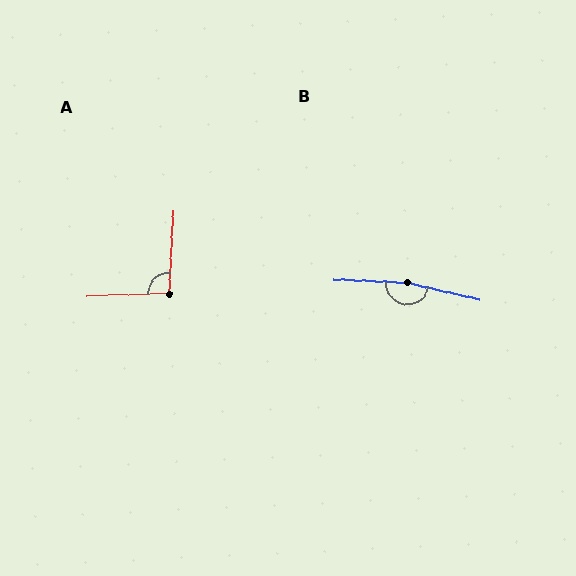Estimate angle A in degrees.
Approximately 95 degrees.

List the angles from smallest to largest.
A (95°), B (169°).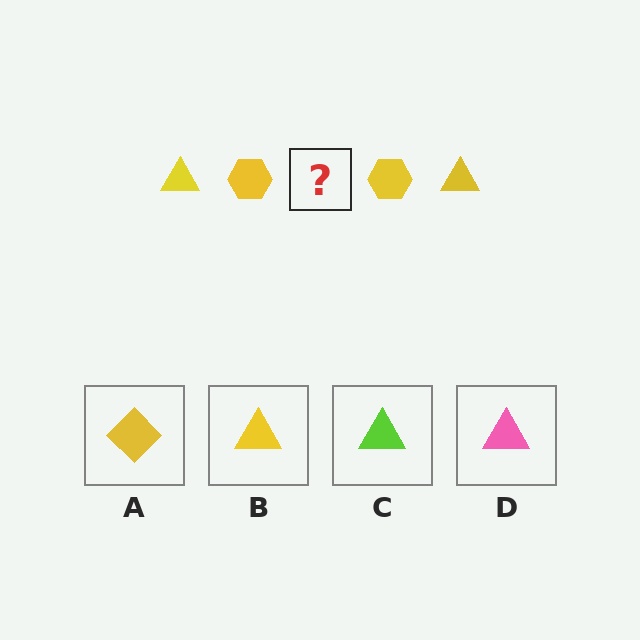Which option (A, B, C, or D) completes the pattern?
B.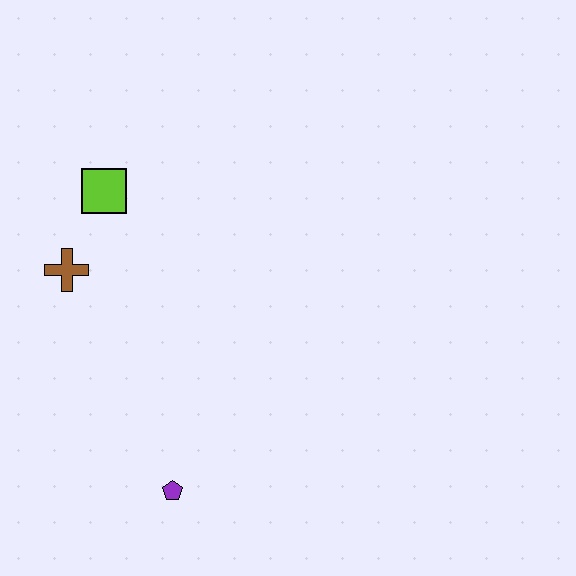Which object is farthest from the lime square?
The purple pentagon is farthest from the lime square.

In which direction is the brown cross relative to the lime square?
The brown cross is below the lime square.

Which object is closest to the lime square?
The brown cross is closest to the lime square.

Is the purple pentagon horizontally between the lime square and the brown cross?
No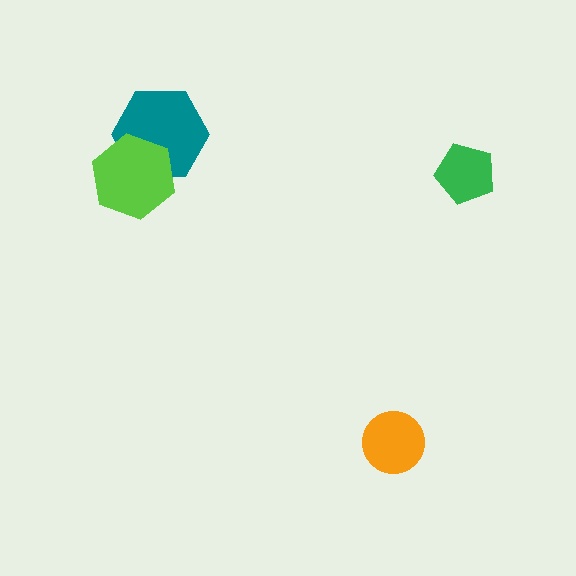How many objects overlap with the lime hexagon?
1 object overlaps with the lime hexagon.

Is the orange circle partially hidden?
No, no other shape covers it.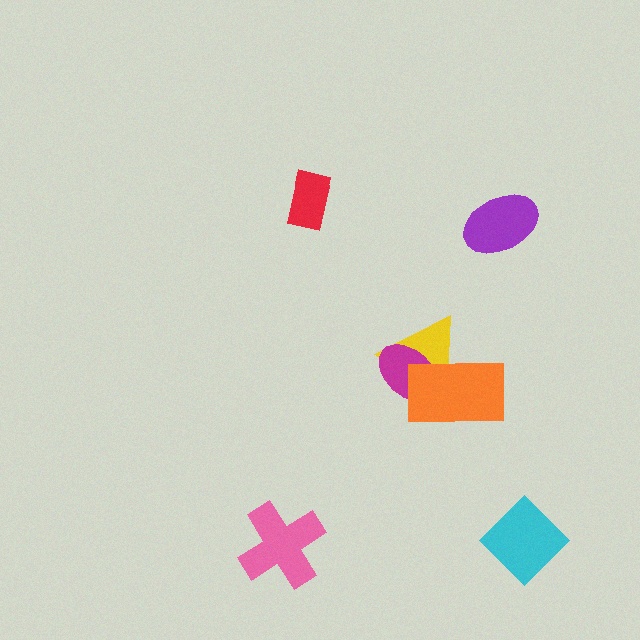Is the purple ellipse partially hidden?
No, no other shape covers it.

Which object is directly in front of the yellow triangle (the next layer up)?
The magenta ellipse is directly in front of the yellow triangle.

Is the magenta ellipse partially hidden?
Yes, it is partially covered by another shape.